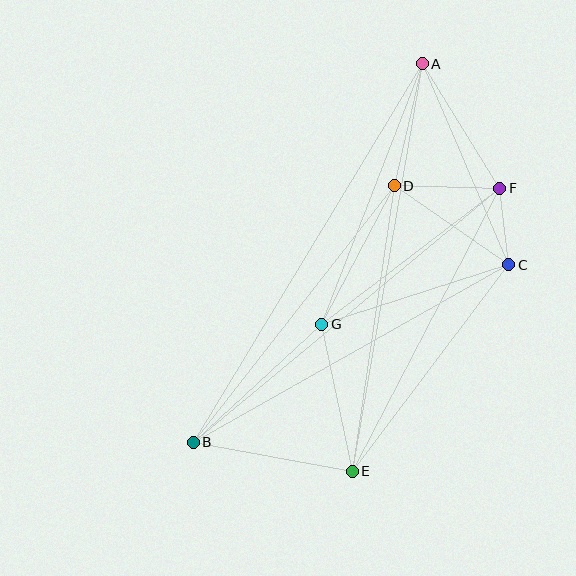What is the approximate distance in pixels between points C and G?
The distance between C and G is approximately 196 pixels.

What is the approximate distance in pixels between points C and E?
The distance between C and E is approximately 259 pixels.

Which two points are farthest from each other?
Points A and B are farthest from each other.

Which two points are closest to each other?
Points C and F are closest to each other.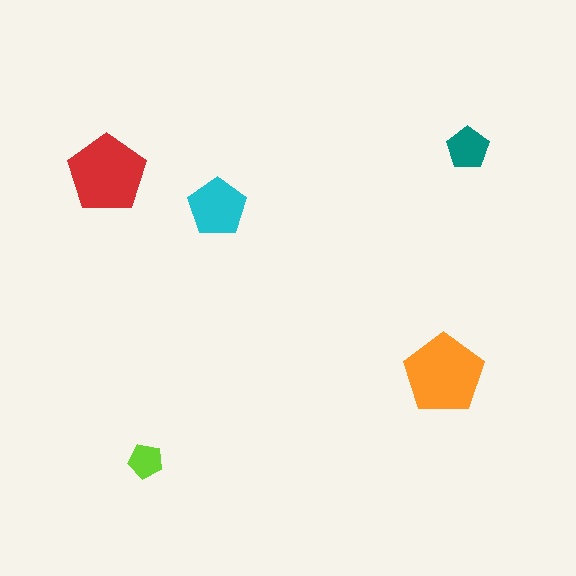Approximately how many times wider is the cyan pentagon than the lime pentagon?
About 1.5 times wider.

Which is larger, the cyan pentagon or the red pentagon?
The red one.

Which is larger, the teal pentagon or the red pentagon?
The red one.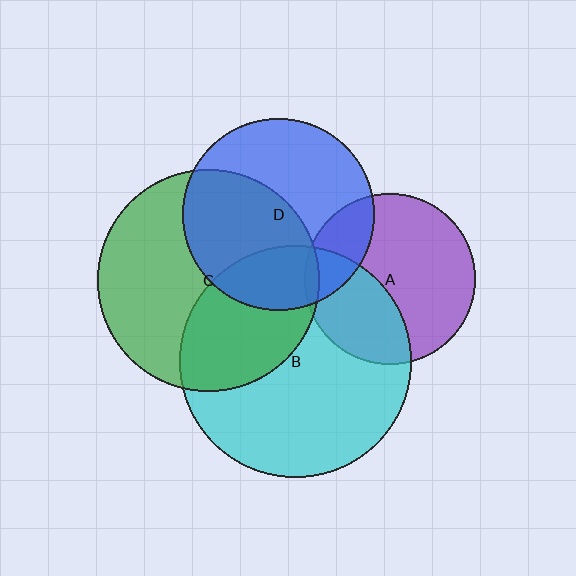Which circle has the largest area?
Circle B (cyan).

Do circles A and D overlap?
Yes.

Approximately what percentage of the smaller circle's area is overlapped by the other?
Approximately 20%.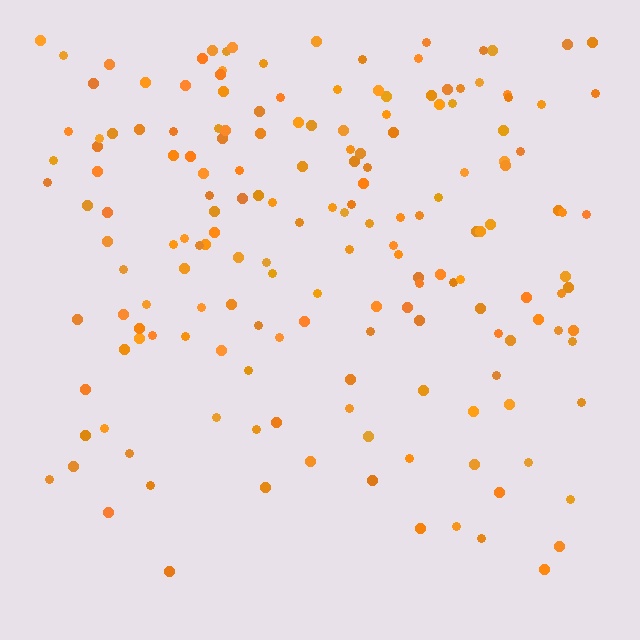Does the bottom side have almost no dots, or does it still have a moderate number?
Still a moderate number, just noticeably fewer than the top.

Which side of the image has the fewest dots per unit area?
The bottom.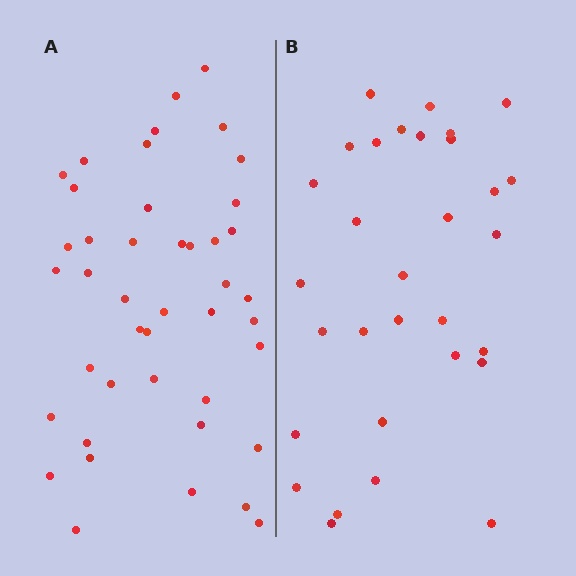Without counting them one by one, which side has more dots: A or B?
Region A (the left region) has more dots.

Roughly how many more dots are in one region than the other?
Region A has roughly 12 or so more dots than region B.